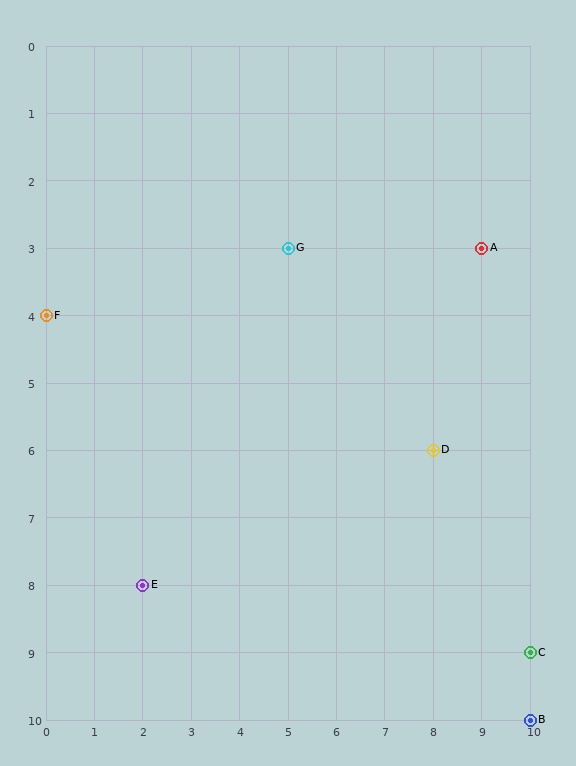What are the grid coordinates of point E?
Point E is at grid coordinates (2, 8).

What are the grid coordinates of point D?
Point D is at grid coordinates (8, 6).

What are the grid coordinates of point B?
Point B is at grid coordinates (10, 10).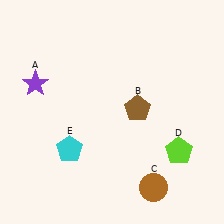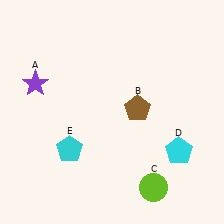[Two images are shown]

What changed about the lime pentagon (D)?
In Image 1, D is lime. In Image 2, it changed to cyan.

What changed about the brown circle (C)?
In Image 1, C is brown. In Image 2, it changed to lime.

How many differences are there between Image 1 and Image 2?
There are 2 differences between the two images.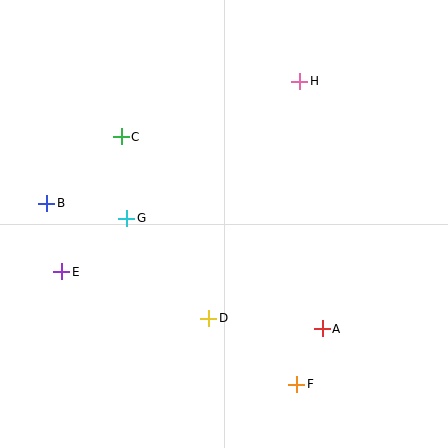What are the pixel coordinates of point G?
Point G is at (127, 218).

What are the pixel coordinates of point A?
Point A is at (322, 329).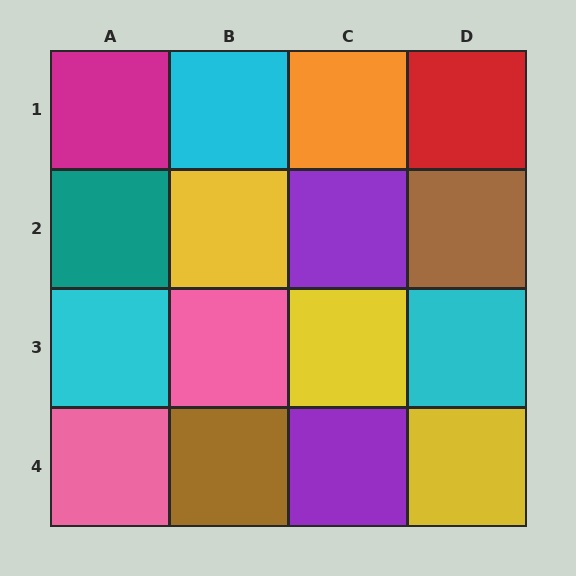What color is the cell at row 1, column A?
Magenta.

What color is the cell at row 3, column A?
Cyan.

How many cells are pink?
2 cells are pink.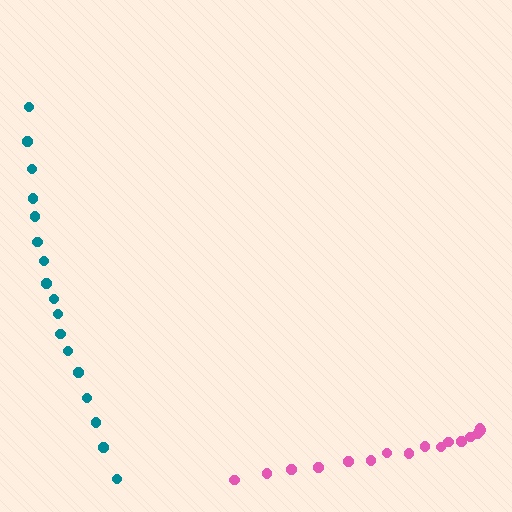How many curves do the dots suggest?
There are 2 distinct paths.